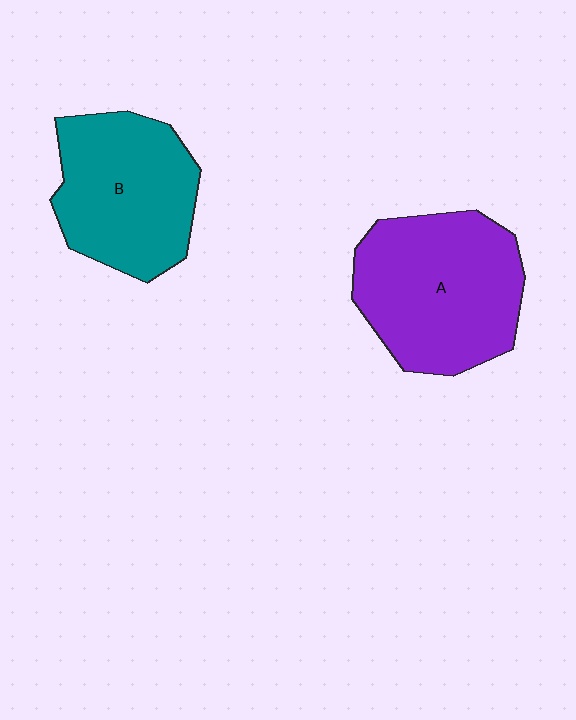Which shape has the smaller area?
Shape B (teal).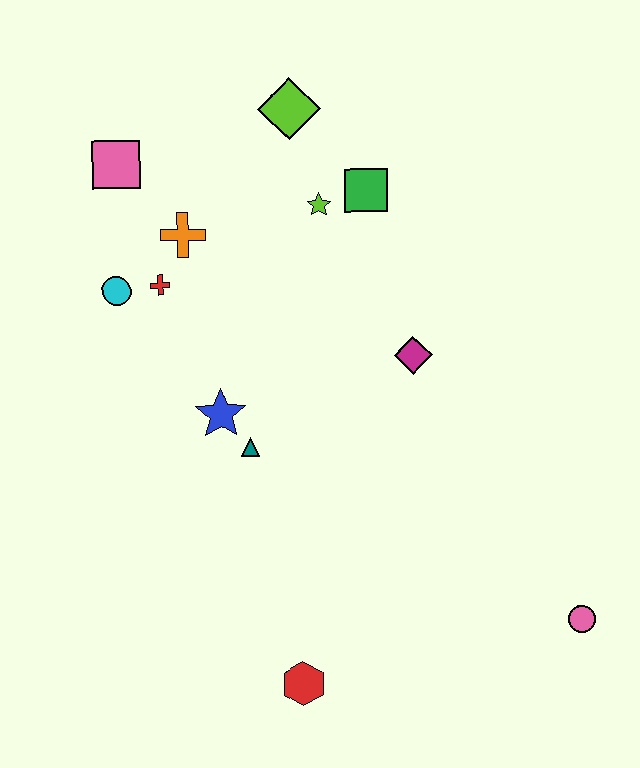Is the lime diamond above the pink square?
Yes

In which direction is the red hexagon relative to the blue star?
The red hexagon is below the blue star.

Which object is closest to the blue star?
The teal triangle is closest to the blue star.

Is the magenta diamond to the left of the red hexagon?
No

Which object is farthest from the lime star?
The pink circle is farthest from the lime star.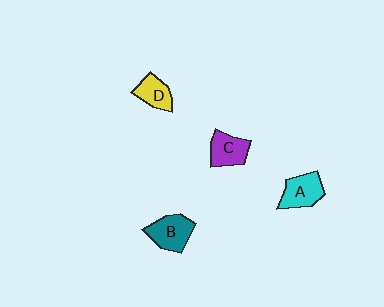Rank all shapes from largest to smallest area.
From largest to smallest: B (teal), A (cyan), C (purple), D (yellow).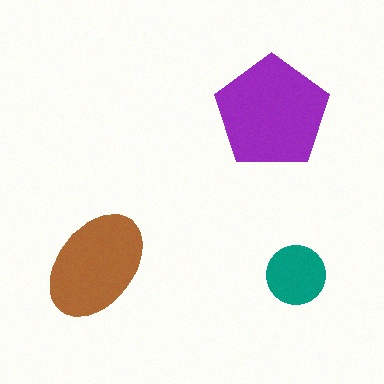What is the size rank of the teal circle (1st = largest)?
3rd.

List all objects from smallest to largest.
The teal circle, the brown ellipse, the purple pentagon.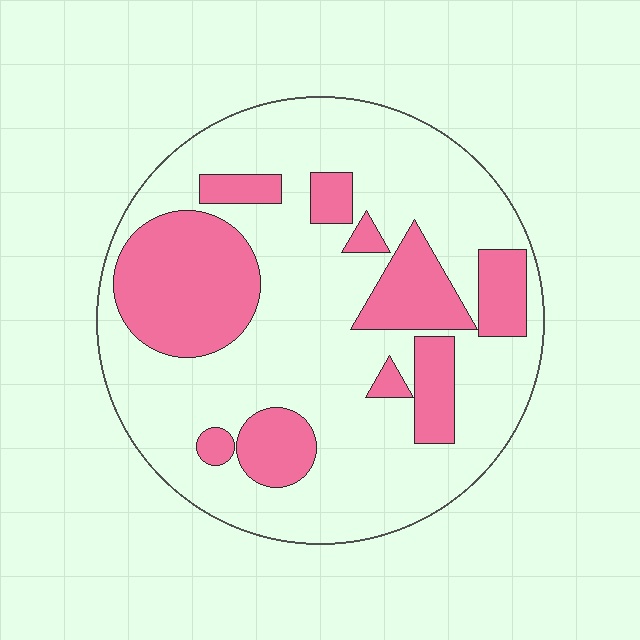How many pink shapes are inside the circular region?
10.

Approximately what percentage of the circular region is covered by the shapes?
Approximately 30%.